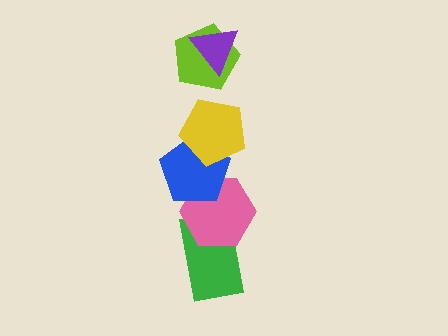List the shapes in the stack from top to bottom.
From top to bottom: the purple triangle, the lime pentagon, the yellow pentagon, the blue pentagon, the pink hexagon, the green rectangle.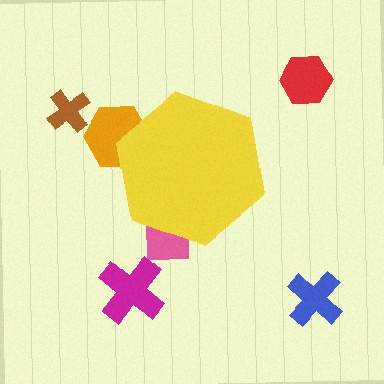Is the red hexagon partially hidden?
No, the red hexagon is fully visible.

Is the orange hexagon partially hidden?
Yes, the orange hexagon is partially hidden behind the yellow hexagon.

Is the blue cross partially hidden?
No, the blue cross is fully visible.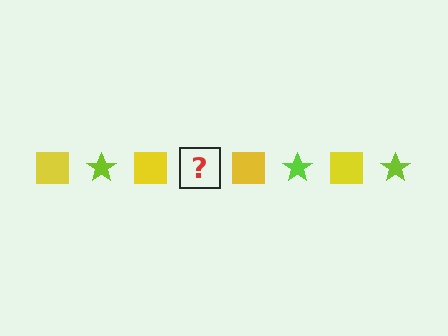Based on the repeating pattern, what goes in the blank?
The blank should be a lime star.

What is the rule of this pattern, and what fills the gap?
The rule is that the pattern alternates between yellow square and lime star. The gap should be filled with a lime star.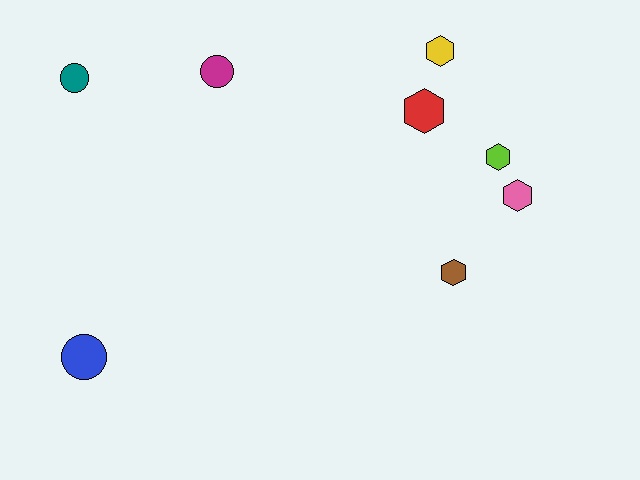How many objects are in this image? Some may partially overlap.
There are 8 objects.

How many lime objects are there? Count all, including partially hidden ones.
There is 1 lime object.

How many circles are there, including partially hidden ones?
There are 3 circles.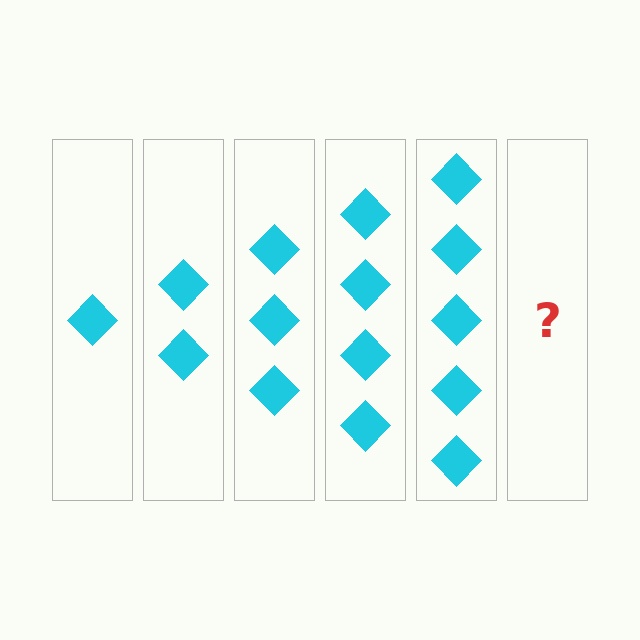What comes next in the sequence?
The next element should be 6 diamonds.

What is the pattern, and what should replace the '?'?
The pattern is that each step adds one more diamond. The '?' should be 6 diamonds.